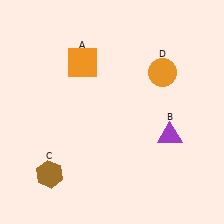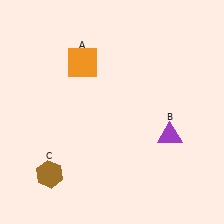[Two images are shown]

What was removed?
The orange circle (D) was removed in Image 2.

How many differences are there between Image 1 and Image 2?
There is 1 difference between the two images.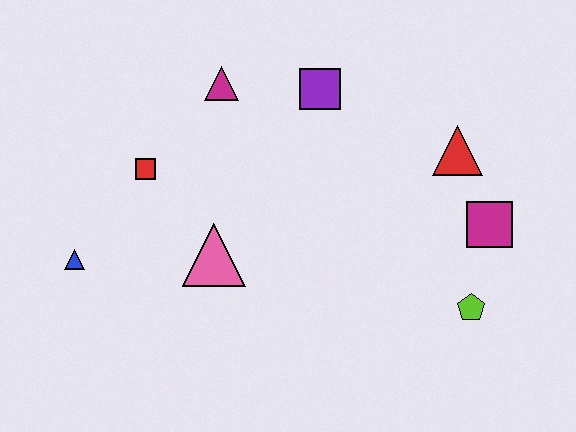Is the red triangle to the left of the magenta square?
Yes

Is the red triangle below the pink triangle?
No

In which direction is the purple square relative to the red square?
The purple square is to the right of the red square.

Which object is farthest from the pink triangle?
The magenta square is farthest from the pink triangle.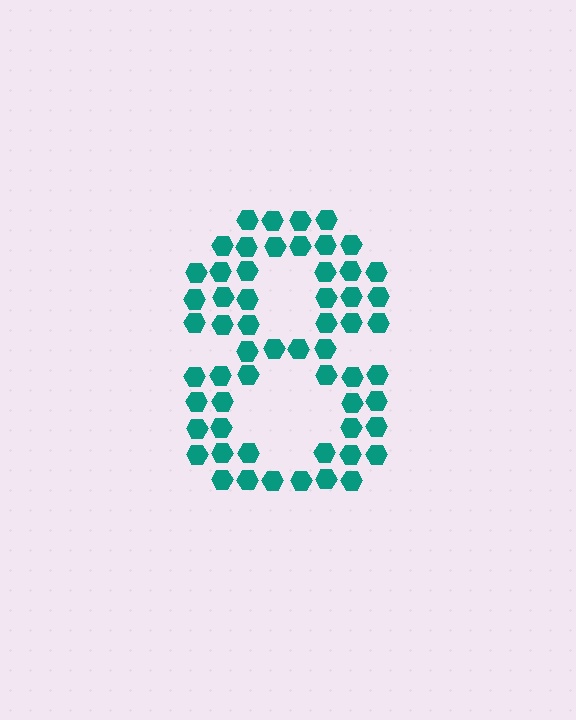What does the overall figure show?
The overall figure shows the digit 8.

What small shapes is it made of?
It is made of small hexagons.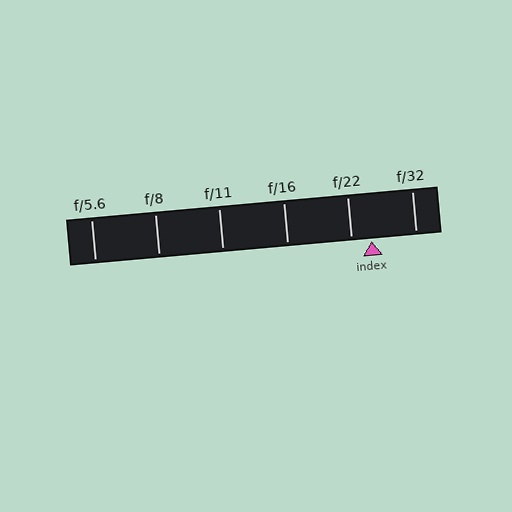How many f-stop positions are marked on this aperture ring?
There are 6 f-stop positions marked.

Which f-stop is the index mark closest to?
The index mark is closest to f/22.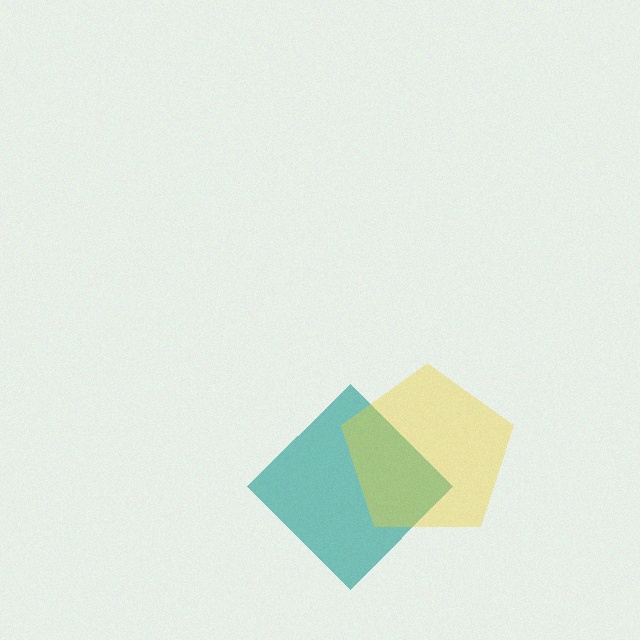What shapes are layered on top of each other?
The layered shapes are: a teal diamond, a yellow pentagon.